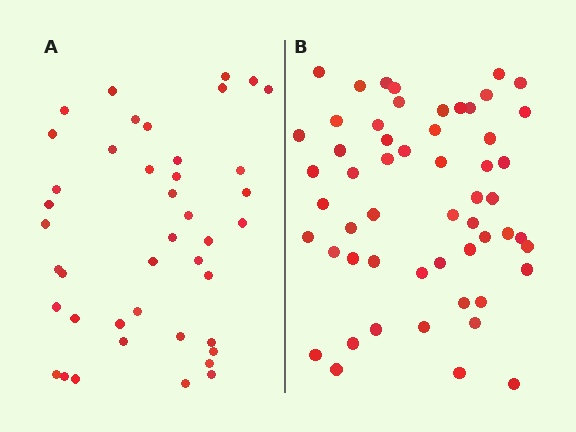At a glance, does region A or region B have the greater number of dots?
Region B (the right region) has more dots.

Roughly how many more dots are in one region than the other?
Region B has approximately 15 more dots than region A.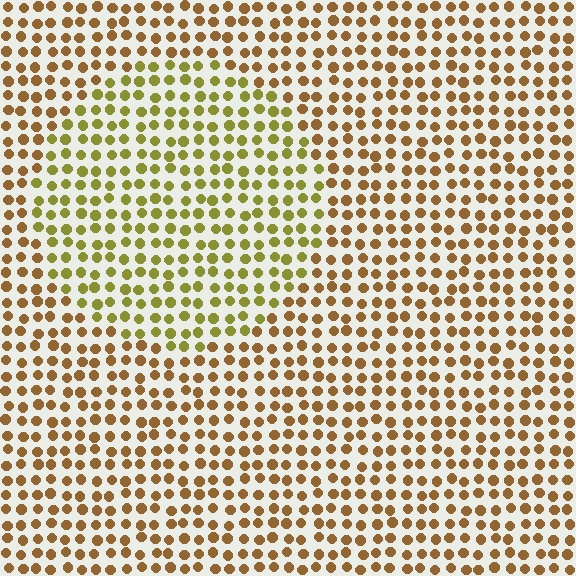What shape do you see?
I see a circle.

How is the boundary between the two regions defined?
The boundary is defined purely by a slight shift in hue (about 34 degrees). Spacing, size, and orientation are identical on both sides.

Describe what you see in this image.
The image is filled with small brown elements in a uniform arrangement. A circle-shaped region is visible where the elements are tinted to a slightly different hue, forming a subtle color boundary.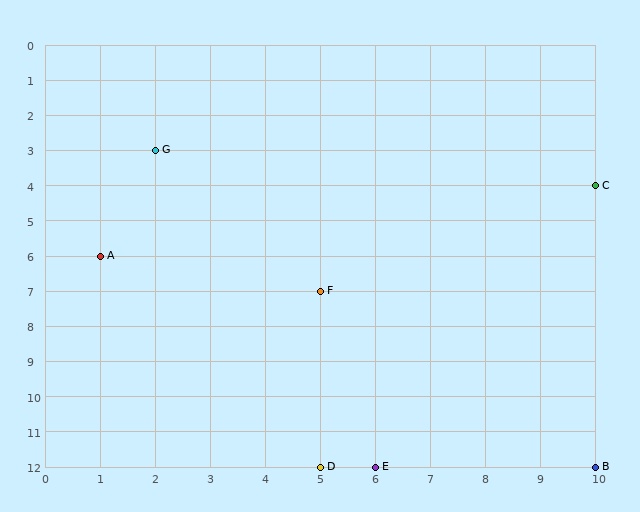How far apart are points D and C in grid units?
Points D and C are 5 columns and 8 rows apart (about 9.4 grid units diagonally).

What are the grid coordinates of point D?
Point D is at grid coordinates (5, 12).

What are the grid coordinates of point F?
Point F is at grid coordinates (5, 7).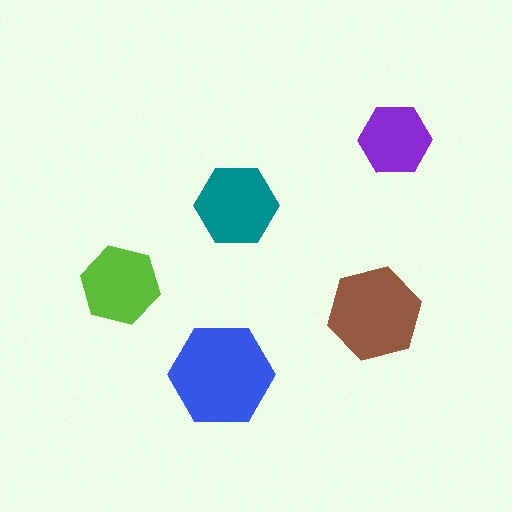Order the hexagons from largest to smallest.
the blue one, the brown one, the teal one, the lime one, the purple one.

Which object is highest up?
The purple hexagon is topmost.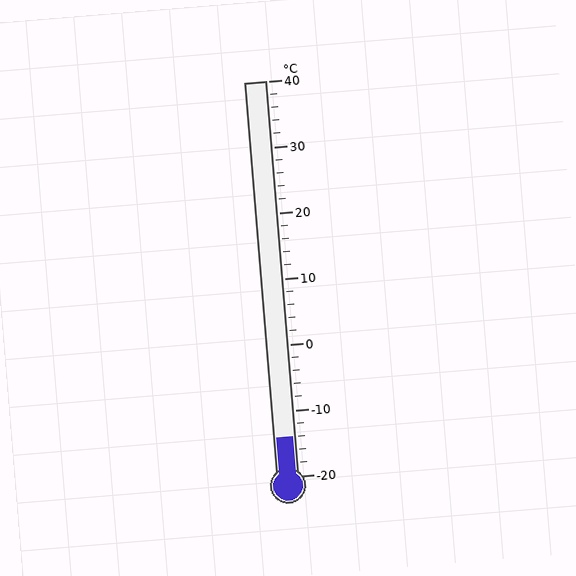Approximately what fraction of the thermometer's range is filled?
The thermometer is filled to approximately 10% of its range.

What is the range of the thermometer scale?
The thermometer scale ranges from -20°C to 40°C.